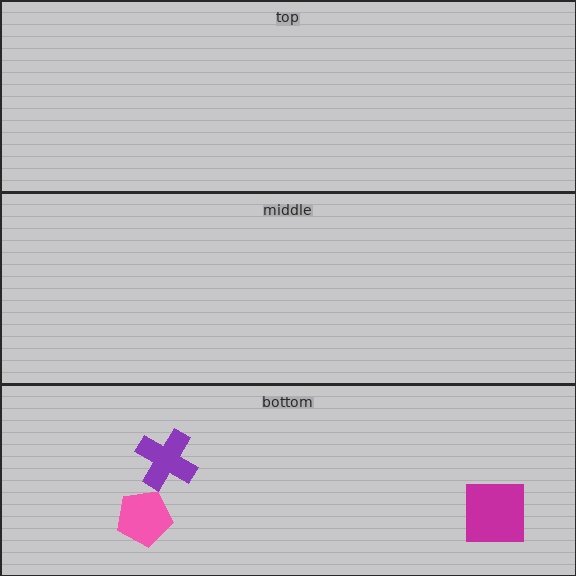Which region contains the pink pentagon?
The bottom region.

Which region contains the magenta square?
The bottom region.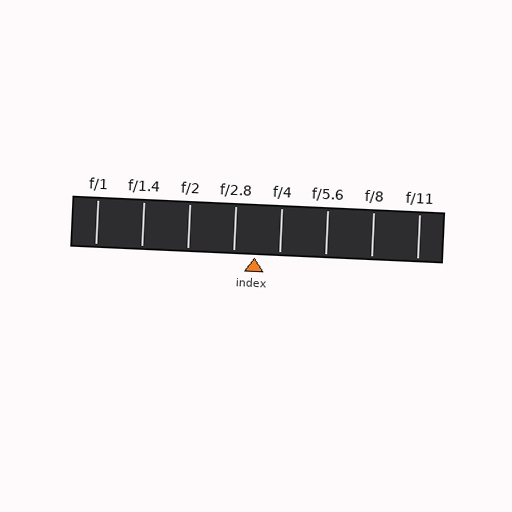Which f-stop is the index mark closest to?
The index mark is closest to f/2.8.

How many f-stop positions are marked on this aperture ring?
There are 8 f-stop positions marked.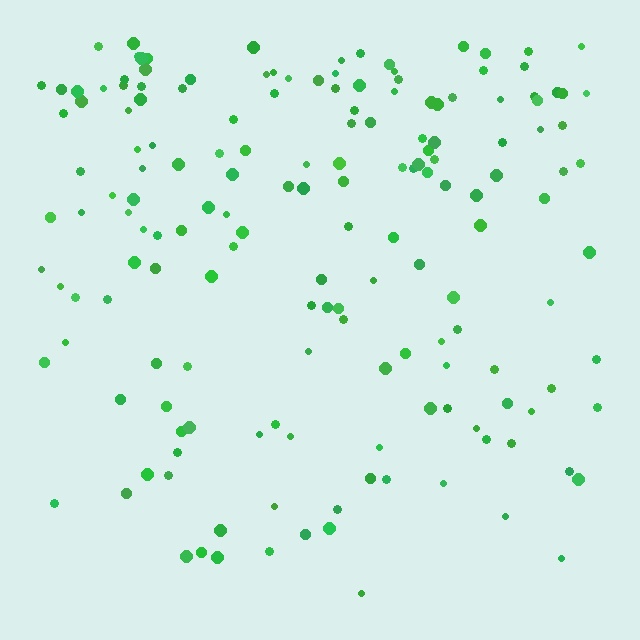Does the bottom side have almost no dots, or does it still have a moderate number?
Still a moderate number, just noticeably fewer than the top.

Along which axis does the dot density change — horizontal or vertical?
Vertical.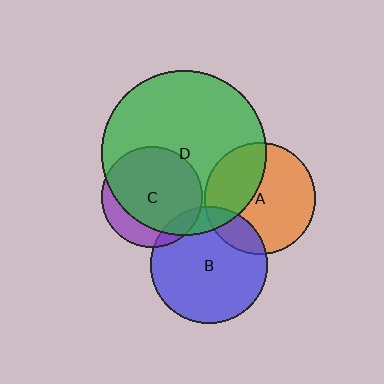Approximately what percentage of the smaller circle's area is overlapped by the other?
Approximately 80%.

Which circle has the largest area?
Circle D (green).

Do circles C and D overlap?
Yes.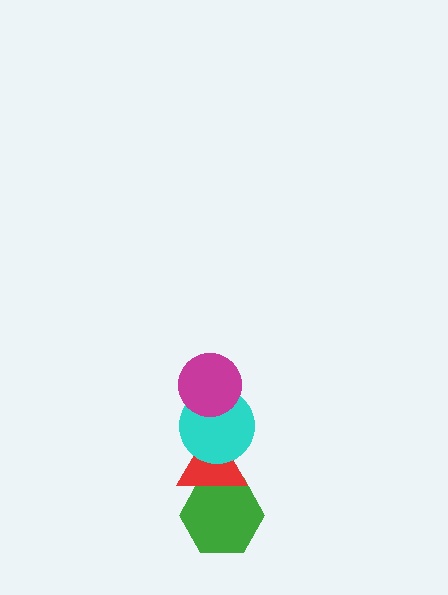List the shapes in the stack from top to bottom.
From top to bottom: the magenta circle, the cyan circle, the red triangle, the green hexagon.